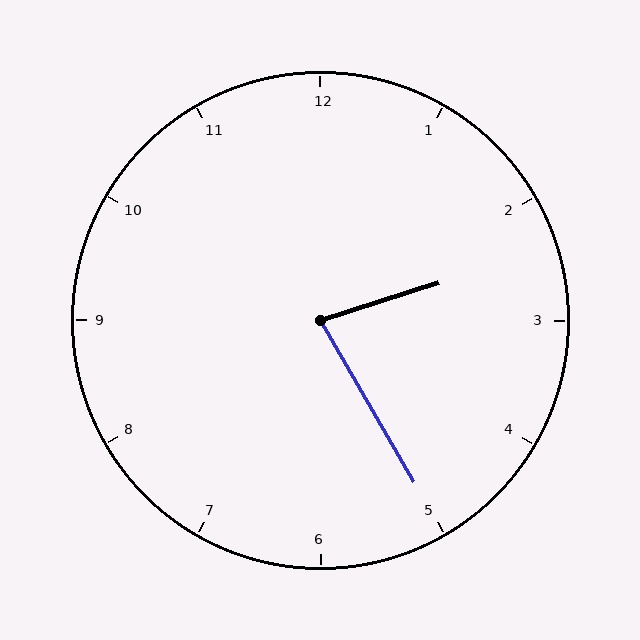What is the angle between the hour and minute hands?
Approximately 78 degrees.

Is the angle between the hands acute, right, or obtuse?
It is acute.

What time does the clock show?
2:25.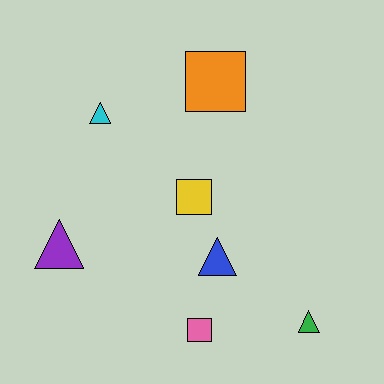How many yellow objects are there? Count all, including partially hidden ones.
There is 1 yellow object.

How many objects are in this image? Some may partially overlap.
There are 7 objects.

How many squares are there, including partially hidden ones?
There are 3 squares.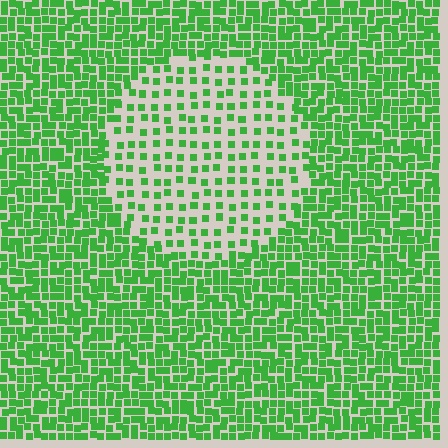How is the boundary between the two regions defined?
The boundary is defined by a change in element density (approximately 2.4x ratio). All elements are the same color, size, and shape.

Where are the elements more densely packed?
The elements are more densely packed outside the circle boundary.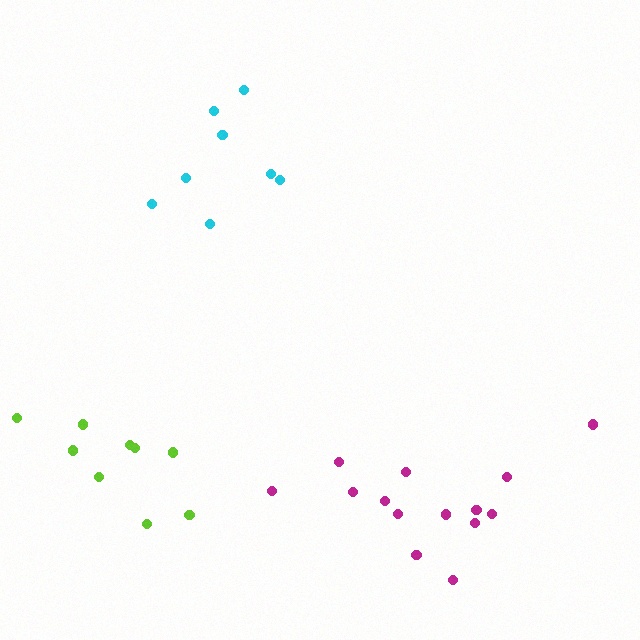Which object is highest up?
The cyan cluster is topmost.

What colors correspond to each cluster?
The clusters are colored: magenta, cyan, lime.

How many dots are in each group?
Group 1: 14 dots, Group 2: 8 dots, Group 3: 9 dots (31 total).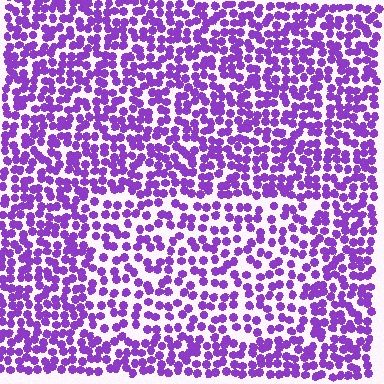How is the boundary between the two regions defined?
The boundary is defined by a change in element density (approximately 1.5x ratio). All elements are the same color, size, and shape.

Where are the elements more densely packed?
The elements are more densely packed outside the rectangle boundary.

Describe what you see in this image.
The image contains small purple elements arranged at two different densities. A rectangle-shaped region is visible where the elements are less densely packed than the surrounding area.